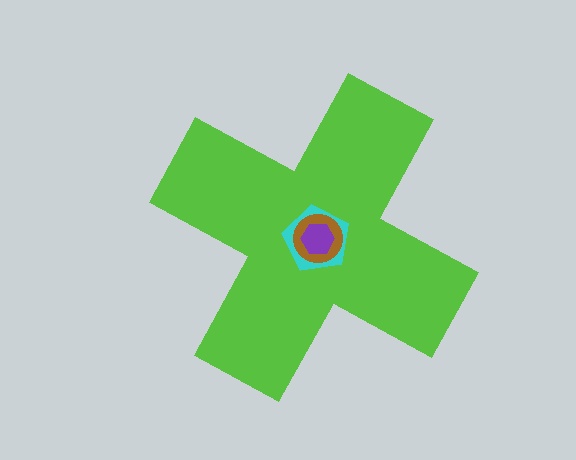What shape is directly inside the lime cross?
The cyan pentagon.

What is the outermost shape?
The lime cross.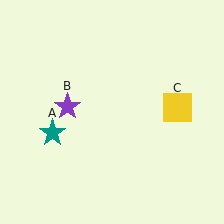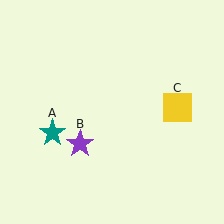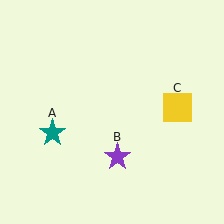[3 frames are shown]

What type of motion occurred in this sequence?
The purple star (object B) rotated counterclockwise around the center of the scene.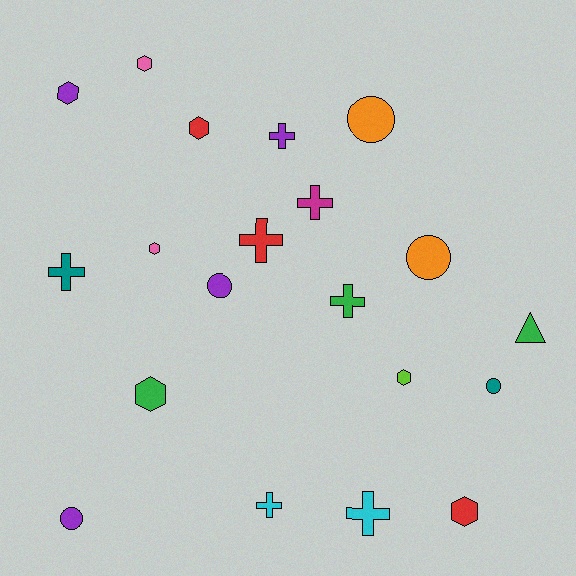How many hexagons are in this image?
There are 7 hexagons.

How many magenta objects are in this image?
There is 1 magenta object.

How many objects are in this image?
There are 20 objects.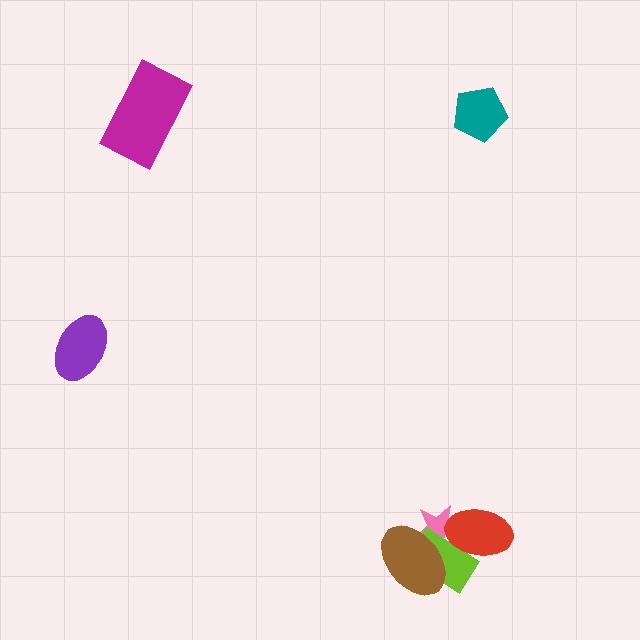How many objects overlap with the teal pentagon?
0 objects overlap with the teal pentagon.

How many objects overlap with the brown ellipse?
2 objects overlap with the brown ellipse.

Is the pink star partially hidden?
Yes, it is partially covered by another shape.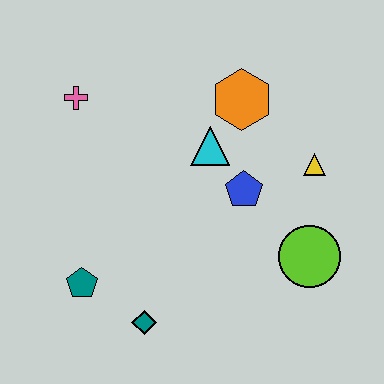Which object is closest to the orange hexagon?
The cyan triangle is closest to the orange hexagon.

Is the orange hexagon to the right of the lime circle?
No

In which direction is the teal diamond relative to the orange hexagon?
The teal diamond is below the orange hexagon.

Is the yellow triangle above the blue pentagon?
Yes